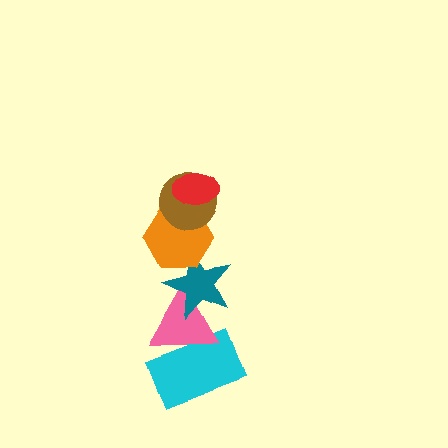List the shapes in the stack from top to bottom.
From top to bottom: the red ellipse, the brown circle, the orange hexagon, the teal star, the pink triangle, the cyan rectangle.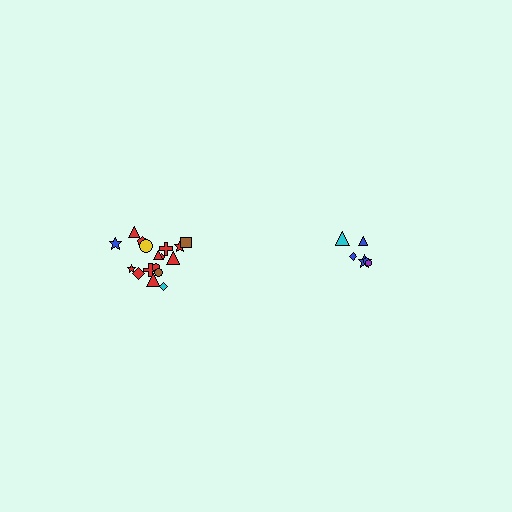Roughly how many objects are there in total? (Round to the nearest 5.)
Roughly 25 objects in total.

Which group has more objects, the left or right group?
The left group.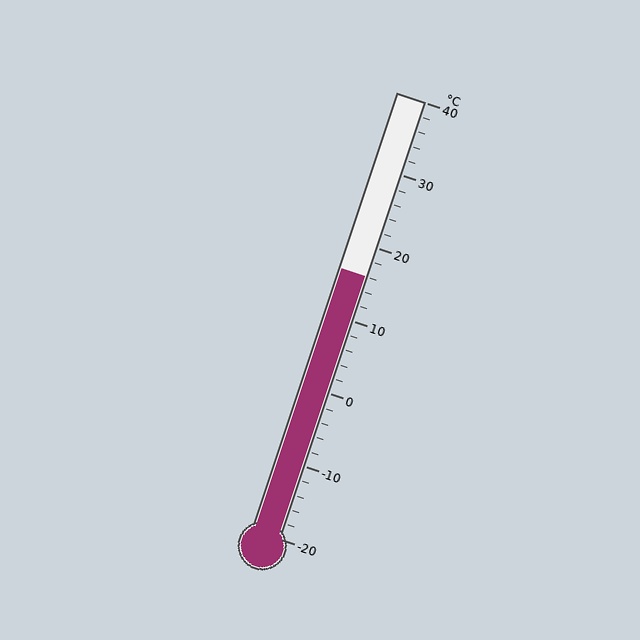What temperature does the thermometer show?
The thermometer shows approximately 16°C.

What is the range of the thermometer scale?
The thermometer scale ranges from -20°C to 40°C.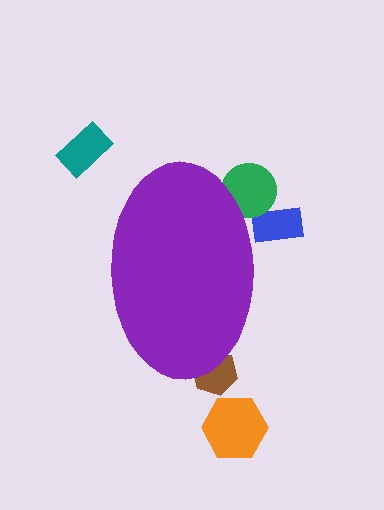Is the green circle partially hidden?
Yes, the green circle is partially hidden behind the purple ellipse.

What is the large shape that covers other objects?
A purple ellipse.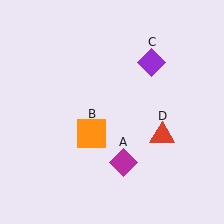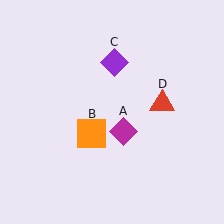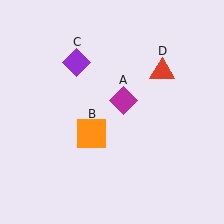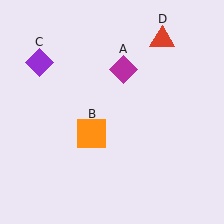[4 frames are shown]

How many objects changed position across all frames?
3 objects changed position: magenta diamond (object A), purple diamond (object C), red triangle (object D).